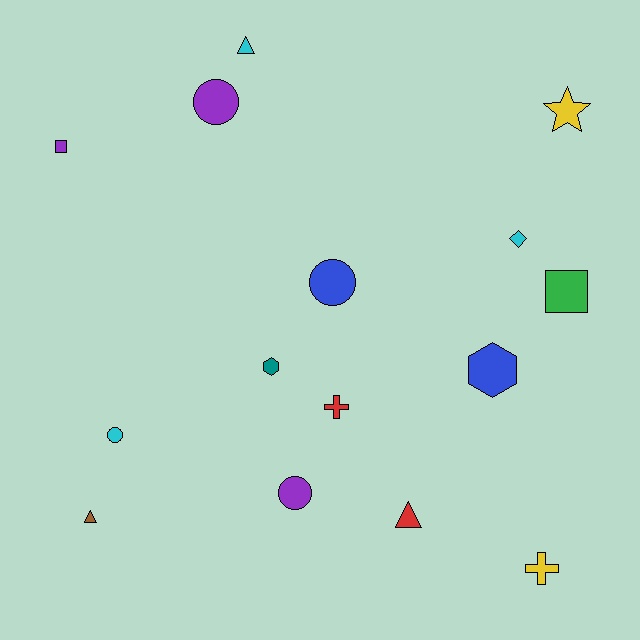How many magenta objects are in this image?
There are no magenta objects.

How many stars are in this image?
There is 1 star.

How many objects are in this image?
There are 15 objects.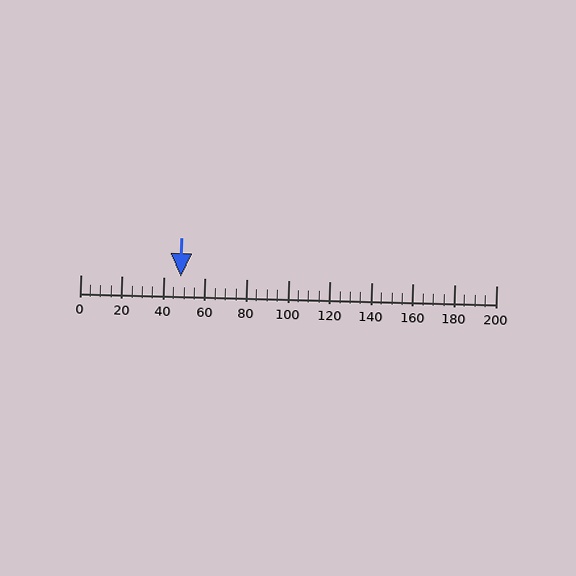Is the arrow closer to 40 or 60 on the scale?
The arrow is closer to 40.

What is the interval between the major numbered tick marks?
The major tick marks are spaced 20 units apart.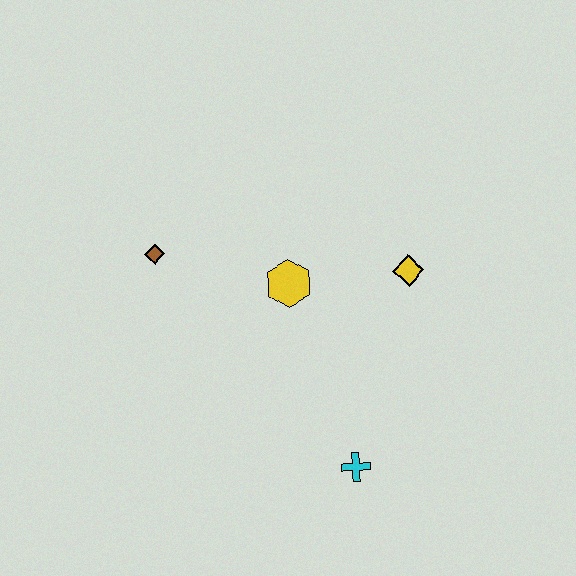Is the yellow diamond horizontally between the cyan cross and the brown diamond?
No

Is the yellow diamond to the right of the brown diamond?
Yes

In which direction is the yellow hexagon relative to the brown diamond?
The yellow hexagon is to the right of the brown diamond.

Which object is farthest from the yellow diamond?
The brown diamond is farthest from the yellow diamond.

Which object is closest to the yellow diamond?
The yellow hexagon is closest to the yellow diamond.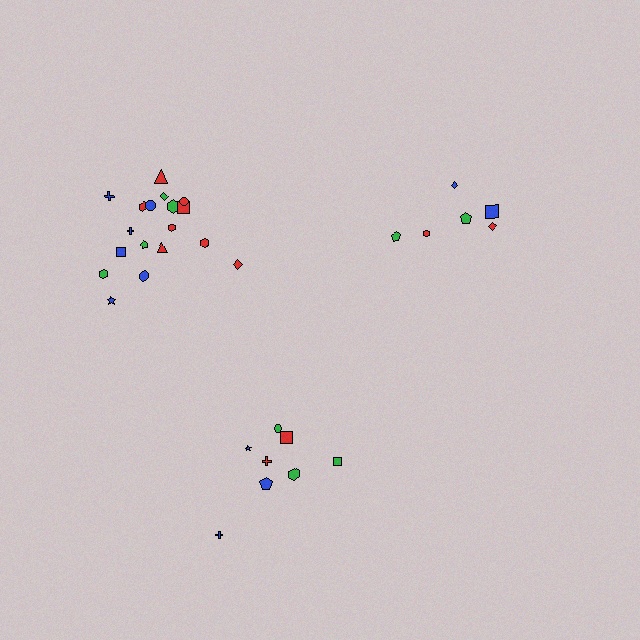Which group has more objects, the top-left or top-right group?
The top-left group.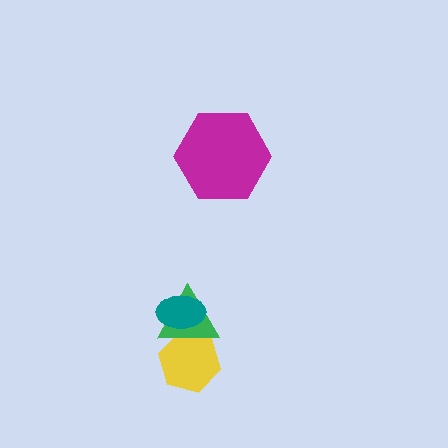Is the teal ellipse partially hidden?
No, no other shape covers it.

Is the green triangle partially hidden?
Yes, it is partially covered by another shape.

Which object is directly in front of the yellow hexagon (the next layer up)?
The green triangle is directly in front of the yellow hexagon.